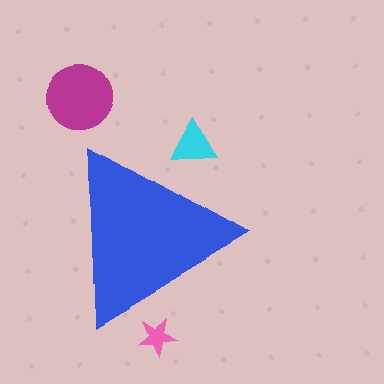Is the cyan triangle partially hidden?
Yes, the cyan triangle is partially hidden behind the blue triangle.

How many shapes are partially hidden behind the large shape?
2 shapes are partially hidden.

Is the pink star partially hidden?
Yes, the pink star is partially hidden behind the blue triangle.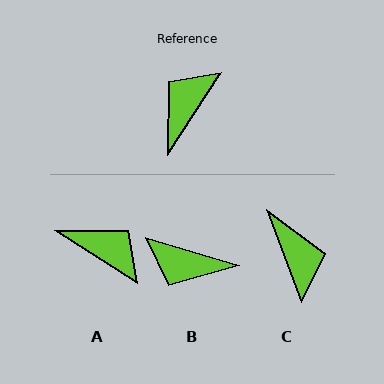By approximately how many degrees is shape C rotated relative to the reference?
Approximately 126 degrees clockwise.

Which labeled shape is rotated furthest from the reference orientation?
C, about 126 degrees away.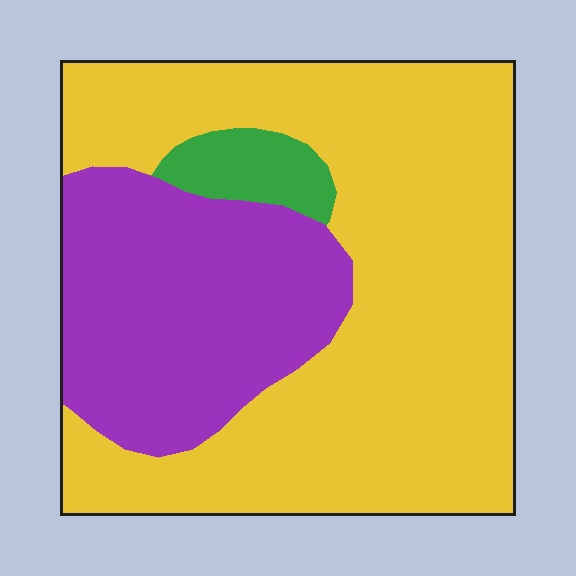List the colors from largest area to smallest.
From largest to smallest: yellow, purple, green.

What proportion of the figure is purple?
Purple covers 30% of the figure.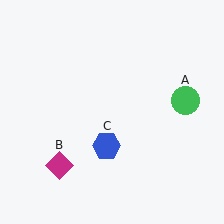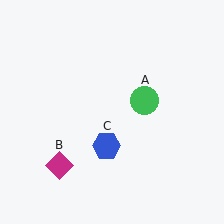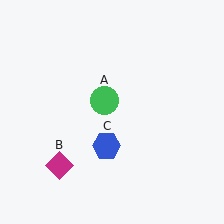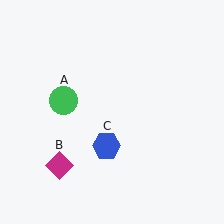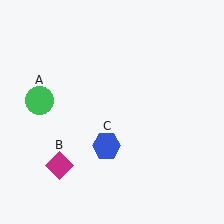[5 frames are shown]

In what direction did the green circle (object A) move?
The green circle (object A) moved left.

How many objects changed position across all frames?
1 object changed position: green circle (object A).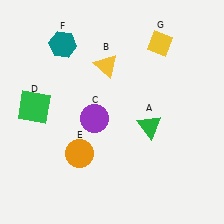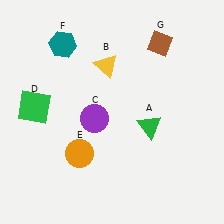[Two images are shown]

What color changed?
The diamond (G) changed from yellow in Image 1 to brown in Image 2.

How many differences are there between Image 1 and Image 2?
There is 1 difference between the two images.